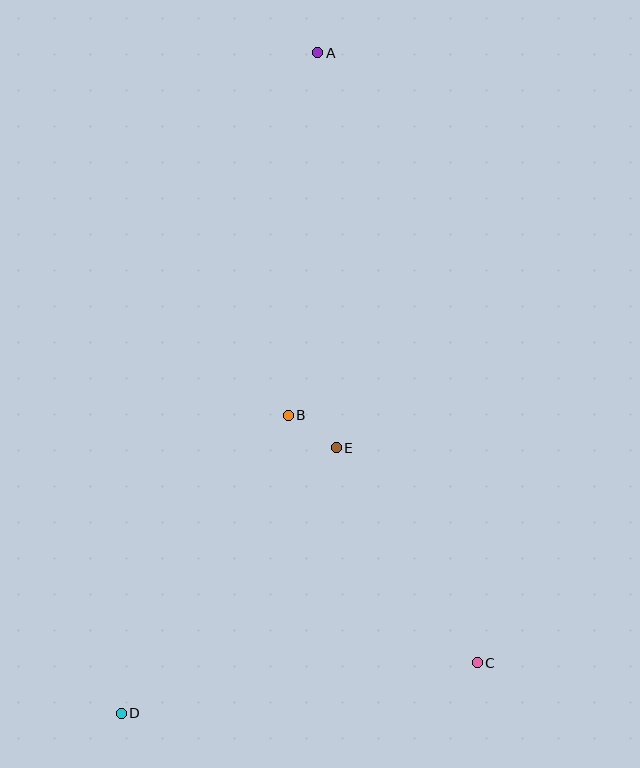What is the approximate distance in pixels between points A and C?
The distance between A and C is approximately 630 pixels.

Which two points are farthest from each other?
Points A and D are farthest from each other.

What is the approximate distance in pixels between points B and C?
The distance between B and C is approximately 311 pixels.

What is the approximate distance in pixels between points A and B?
The distance between A and B is approximately 364 pixels.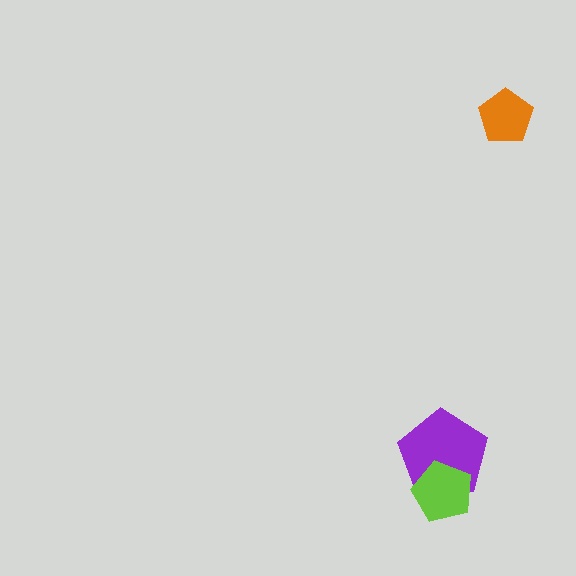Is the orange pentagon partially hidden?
No, no other shape covers it.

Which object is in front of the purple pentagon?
The lime pentagon is in front of the purple pentagon.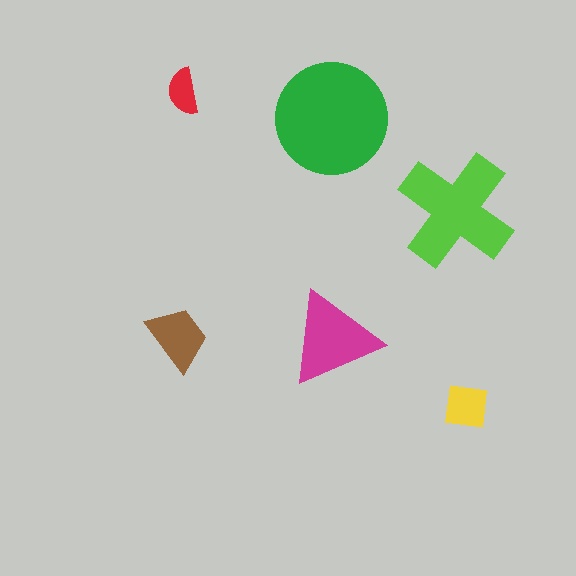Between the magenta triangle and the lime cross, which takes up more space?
The lime cross.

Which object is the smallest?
The red semicircle.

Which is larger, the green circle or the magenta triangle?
The green circle.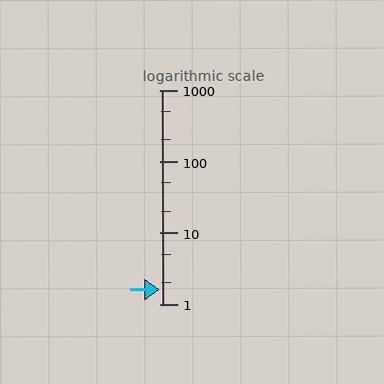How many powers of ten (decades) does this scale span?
The scale spans 3 decades, from 1 to 1000.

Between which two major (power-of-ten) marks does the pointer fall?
The pointer is between 1 and 10.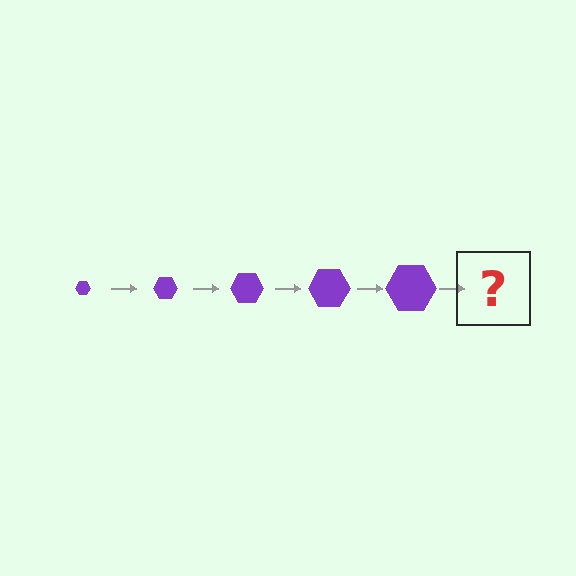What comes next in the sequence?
The next element should be a purple hexagon, larger than the previous one.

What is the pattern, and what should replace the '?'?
The pattern is that the hexagon gets progressively larger each step. The '?' should be a purple hexagon, larger than the previous one.